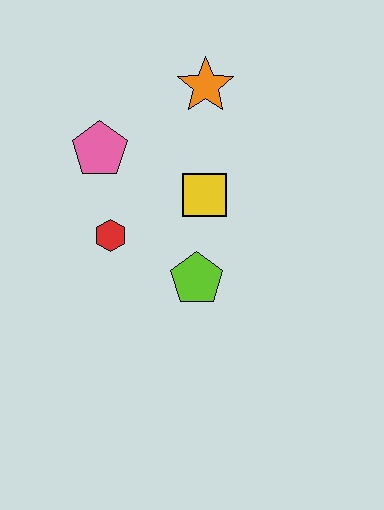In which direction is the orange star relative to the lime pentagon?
The orange star is above the lime pentagon.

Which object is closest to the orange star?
The yellow square is closest to the orange star.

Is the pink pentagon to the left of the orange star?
Yes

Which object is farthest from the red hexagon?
The orange star is farthest from the red hexagon.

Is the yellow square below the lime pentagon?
No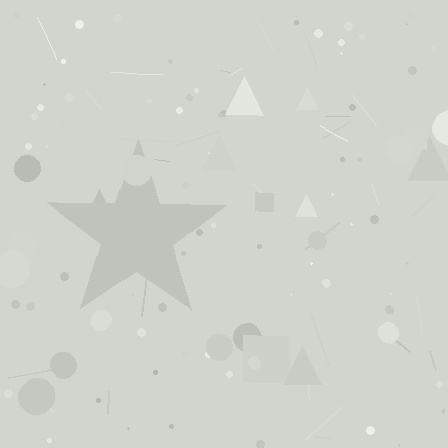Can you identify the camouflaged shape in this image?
The camouflaged shape is a star.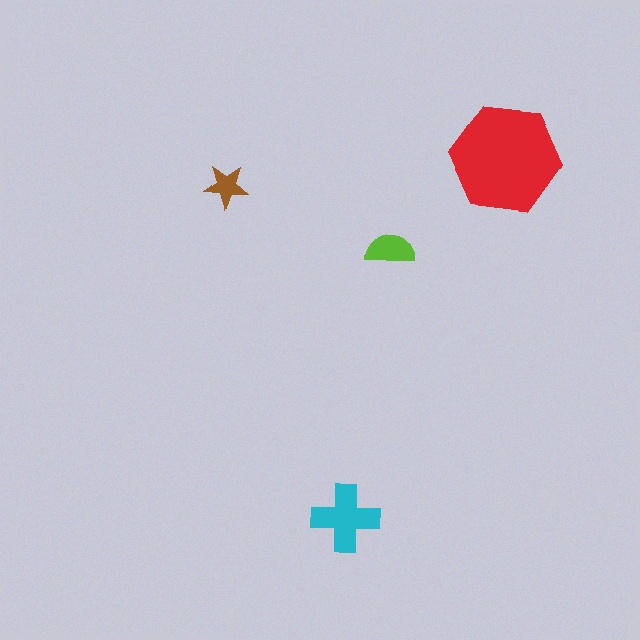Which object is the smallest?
The brown star.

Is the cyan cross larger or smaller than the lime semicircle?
Larger.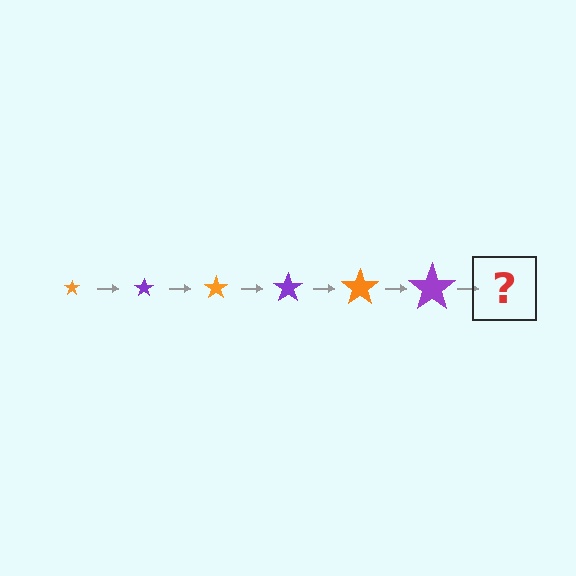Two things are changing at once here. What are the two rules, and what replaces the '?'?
The two rules are that the star grows larger each step and the color cycles through orange and purple. The '?' should be an orange star, larger than the previous one.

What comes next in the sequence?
The next element should be an orange star, larger than the previous one.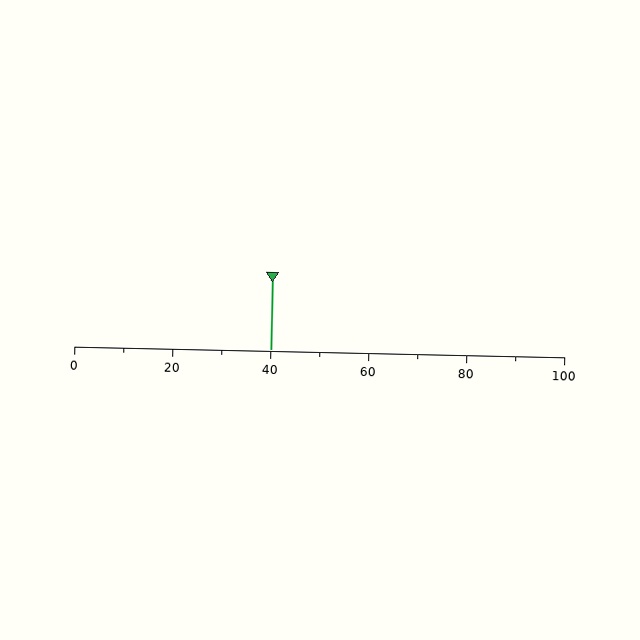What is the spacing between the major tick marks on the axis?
The major ticks are spaced 20 apart.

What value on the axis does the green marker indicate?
The marker indicates approximately 40.